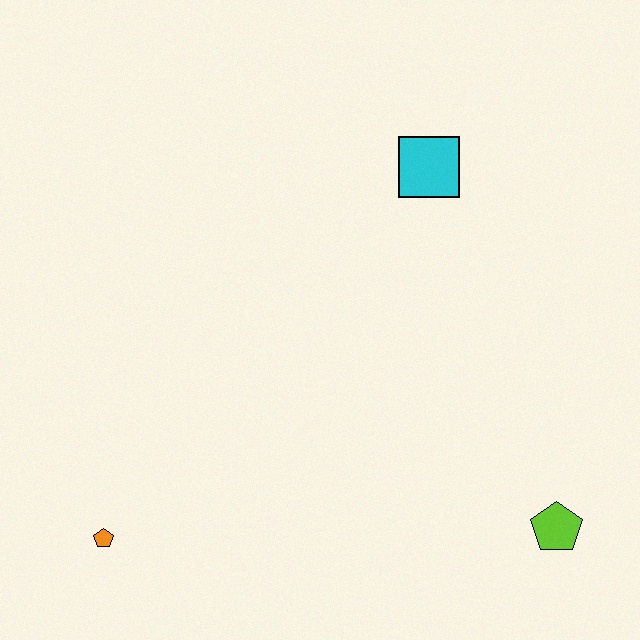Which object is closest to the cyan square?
The lime pentagon is closest to the cyan square.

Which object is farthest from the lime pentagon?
The orange pentagon is farthest from the lime pentagon.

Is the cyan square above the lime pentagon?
Yes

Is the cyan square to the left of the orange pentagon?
No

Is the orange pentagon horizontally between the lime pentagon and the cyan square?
No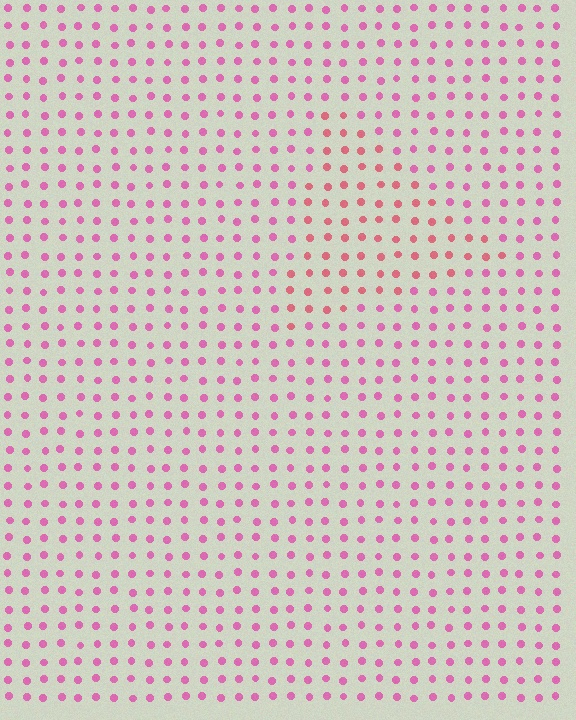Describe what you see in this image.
The image is filled with small pink elements in a uniform arrangement. A triangle-shaped region is visible where the elements are tinted to a slightly different hue, forming a subtle color boundary.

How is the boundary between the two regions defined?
The boundary is defined purely by a slight shift in hue (about 27 degrees). Spacing, size, and orientation are identical on both sides.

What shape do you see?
I see a triangle.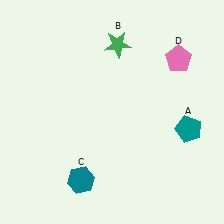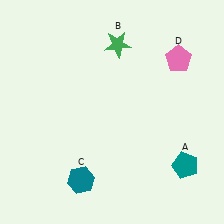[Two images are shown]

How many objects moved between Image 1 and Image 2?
1 object moved between the two images.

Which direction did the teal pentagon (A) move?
The teal pentagon (A) moved down.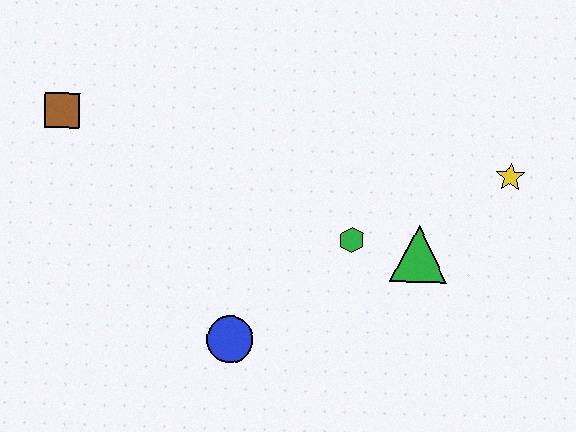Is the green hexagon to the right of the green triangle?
No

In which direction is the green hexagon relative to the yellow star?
The green hexagon is to the left of the yellow star.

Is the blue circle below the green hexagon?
Yes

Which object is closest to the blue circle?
The green hexagon is closest to the blue circle.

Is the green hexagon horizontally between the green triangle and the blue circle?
Yes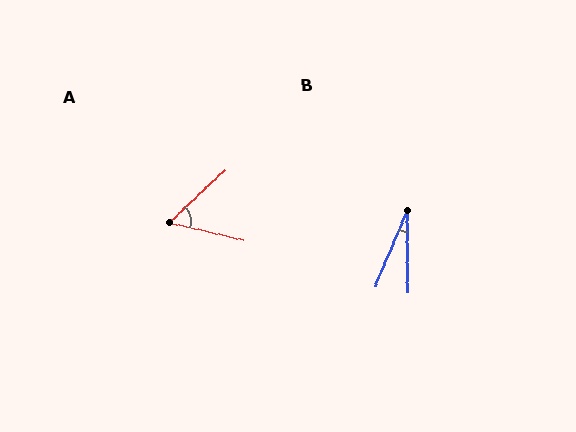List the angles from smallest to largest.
B (23°), A (57°).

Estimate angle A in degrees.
Approximately 57 degrees.